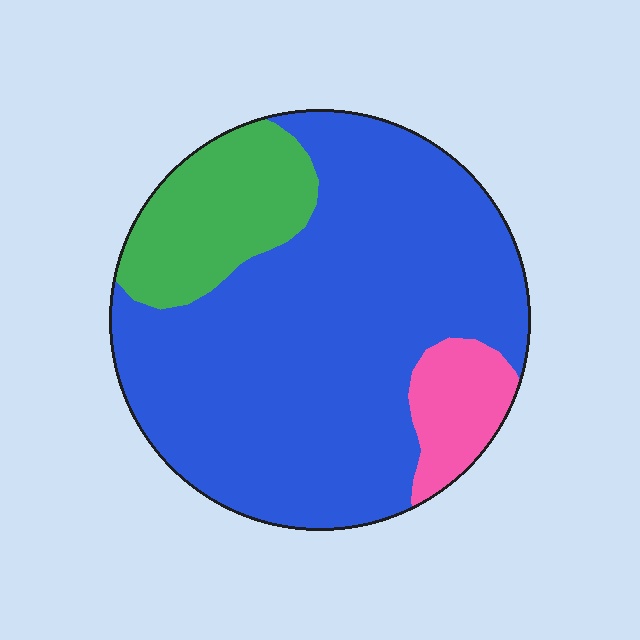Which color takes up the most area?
Blue, at roughly 75%.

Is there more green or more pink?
Green.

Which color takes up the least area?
Pink, at roughly 10%.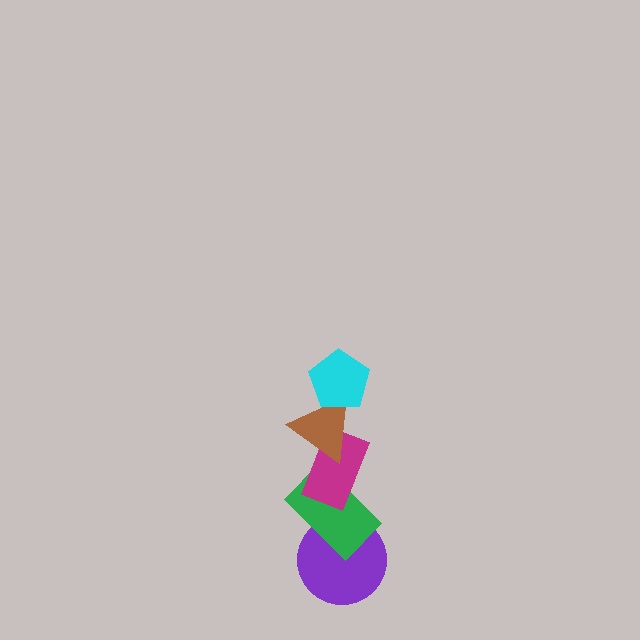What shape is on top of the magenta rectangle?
The brown triangle is on top of the magenta rectangle.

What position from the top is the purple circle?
The purple circle is 5th from the top.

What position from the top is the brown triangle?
The brown triangle is 2nd from the top.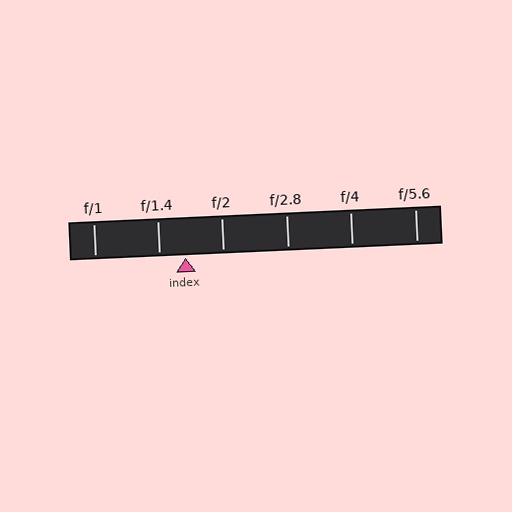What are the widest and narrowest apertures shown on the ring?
The widest aperture shown is f/1 and the narrowest is f/5.6.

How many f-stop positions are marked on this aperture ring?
There are 6 f-stop positions marked.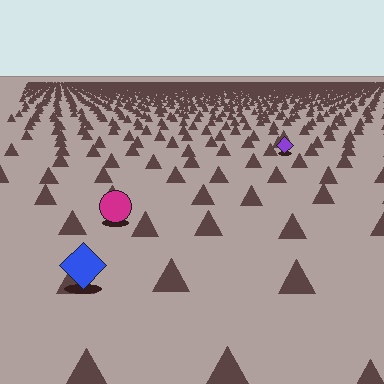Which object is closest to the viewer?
The blue diamond is closest. The texture marks near it are larger and more spread out.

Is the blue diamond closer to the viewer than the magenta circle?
Yes. The blue diamond is closer — you can tell from the texture gradient: the ground texture is coarser near it.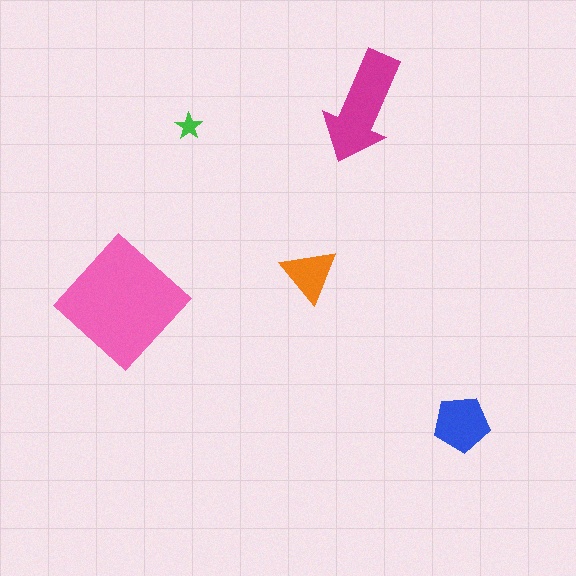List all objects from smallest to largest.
The green star, the orange triangle, the blue pentagon, the magenta arrow, the pink diamond.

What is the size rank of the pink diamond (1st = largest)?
1st.